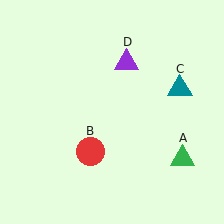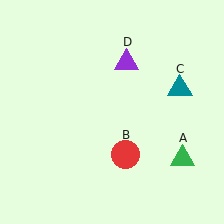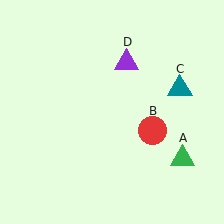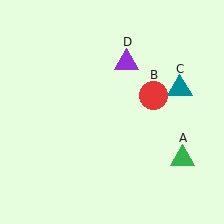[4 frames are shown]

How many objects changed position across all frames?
1 object changed position: red circle (object B).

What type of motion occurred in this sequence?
The red circle (object B) rotated counterclockwise around the center of the scene.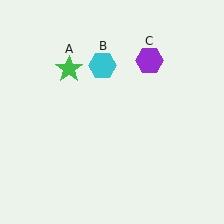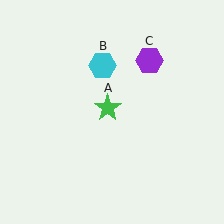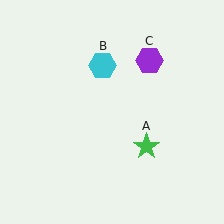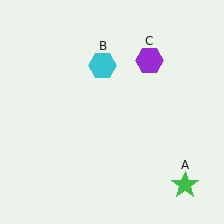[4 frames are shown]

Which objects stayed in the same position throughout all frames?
Cyan hexagon (object B) and purple hexagon (object C) remained stationary.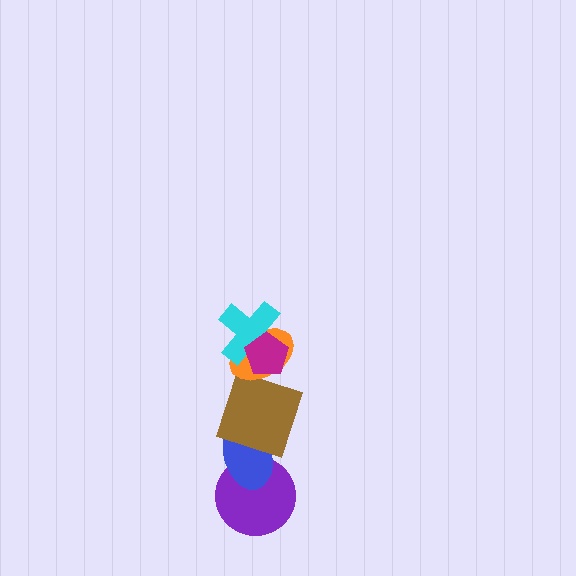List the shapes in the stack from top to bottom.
From top to bottom: the magenta pentagon, the cyan cross, the orange ellipse, the brown square, the blue ellipse, the purple circle.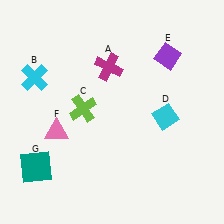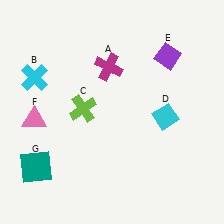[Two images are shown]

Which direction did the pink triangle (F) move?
The pink triangle (F) moved left.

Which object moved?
The pink triangle (F) moved left.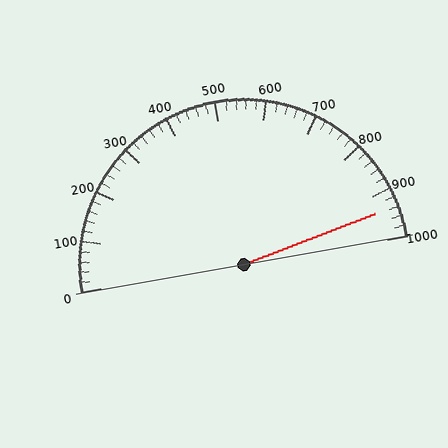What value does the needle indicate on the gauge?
The needle indicates approximately 940.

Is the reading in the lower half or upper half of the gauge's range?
The reading is in the upper half of the range (0 to 1000).